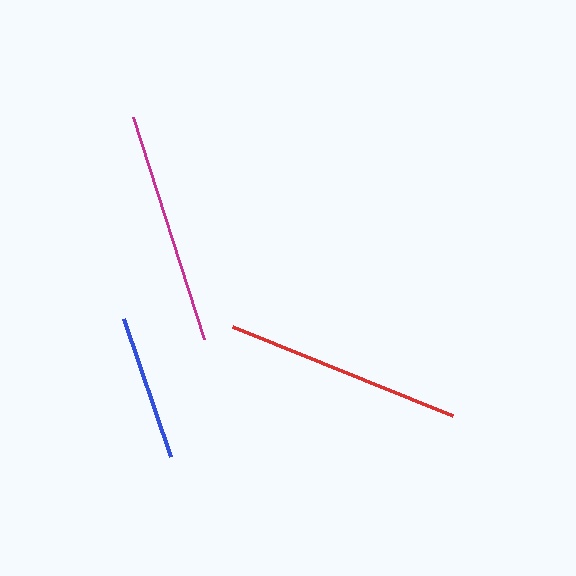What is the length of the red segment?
The red segment is approximately 237 pixels long.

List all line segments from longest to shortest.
From longest to shortest: red, magenta, blue.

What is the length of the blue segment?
The blue segment is approximately 145 pixels long.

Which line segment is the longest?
The red line is the longest at approximately 237 pixels.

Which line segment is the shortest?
The blue line is the shortest at approximately 145 pixels.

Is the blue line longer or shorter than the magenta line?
The magenta line is longer than the blue line.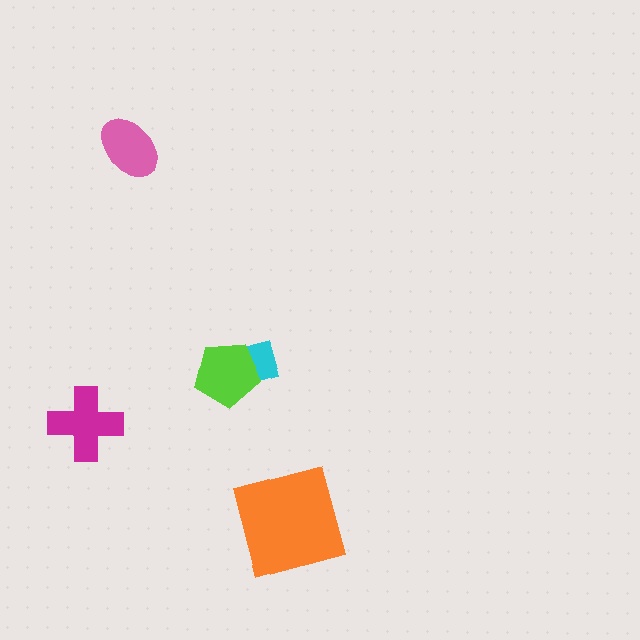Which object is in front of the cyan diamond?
The lime pentagon is in front of the cyan diamond.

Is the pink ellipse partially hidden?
No, no other shape covers it.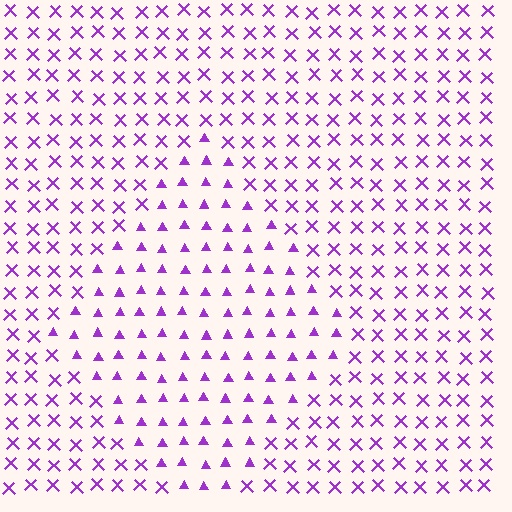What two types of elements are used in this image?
The image uses triangles inside the diamond region and X marks outside it.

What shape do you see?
I see a diamond.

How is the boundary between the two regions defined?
The boundary is defined by a change in element shape: triangles inside vs. X marks outside. All elements share the same color and spacing.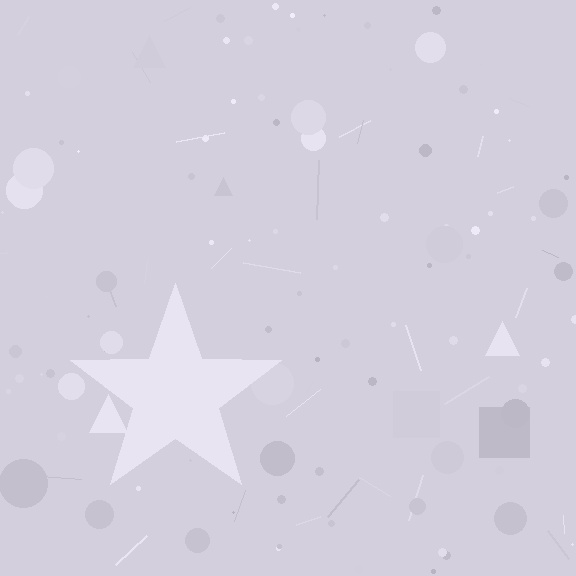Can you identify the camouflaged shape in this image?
The camouflaged shape is a star.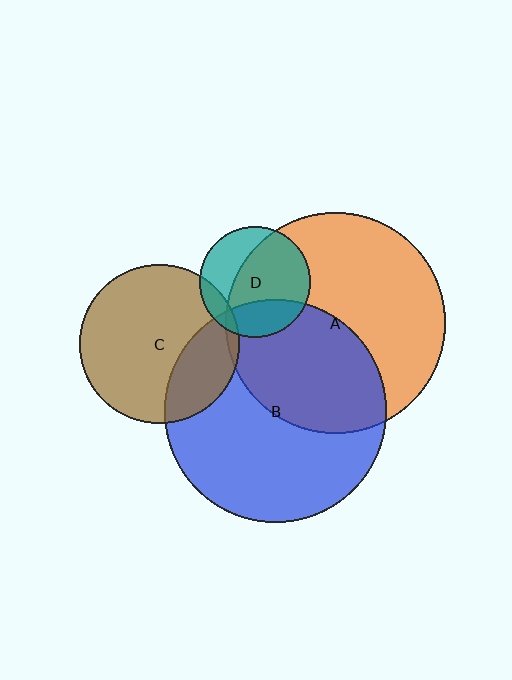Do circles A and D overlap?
Yes.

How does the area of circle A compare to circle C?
Approximately 1.9 times.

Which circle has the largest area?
Circle B (blue).